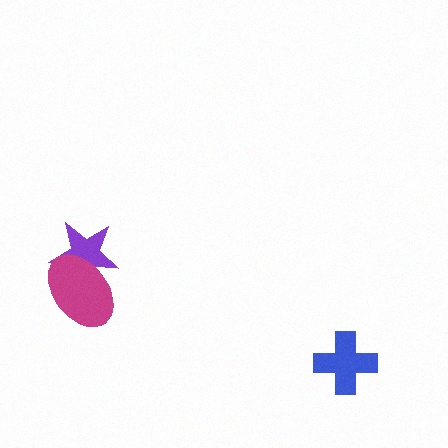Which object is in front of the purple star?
The magenta ellipse is in front of the purple star.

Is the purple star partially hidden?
Yes, it is partially covered by another shape.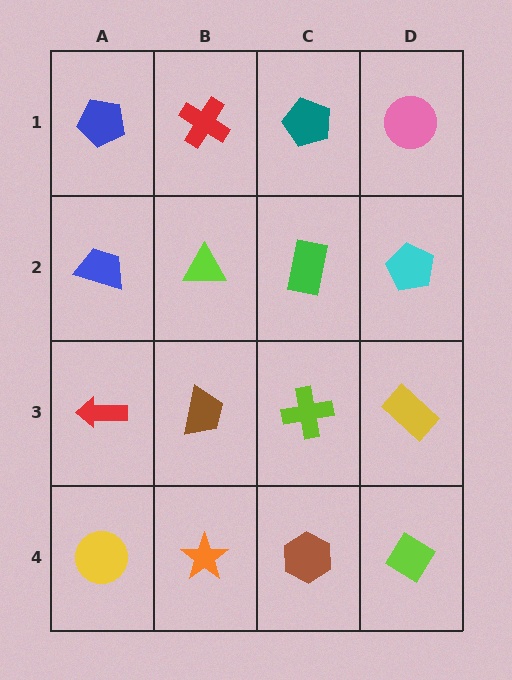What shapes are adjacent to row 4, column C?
A lime cross (row 3, column C), an orange star (row 4, column B), a lime diamond (row 4, column D).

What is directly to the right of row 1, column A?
A red cross.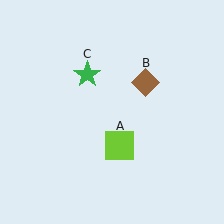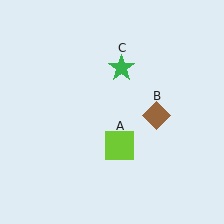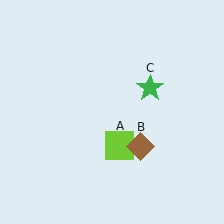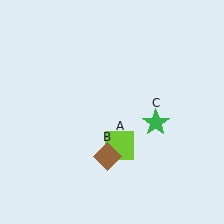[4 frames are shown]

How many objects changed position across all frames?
2 objects changed position: brown diamond (object B), green star (object C).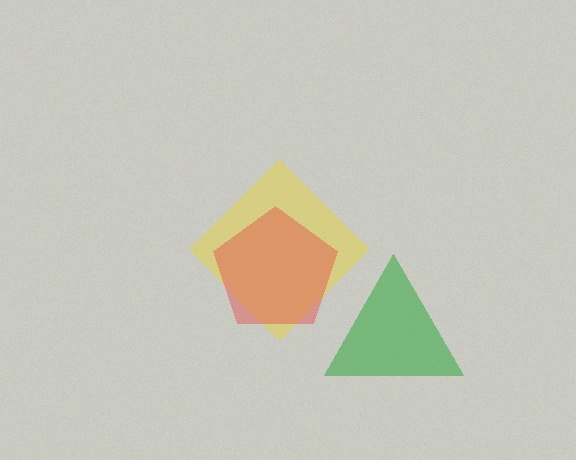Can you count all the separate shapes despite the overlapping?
Yes, there are 3 separate shapes.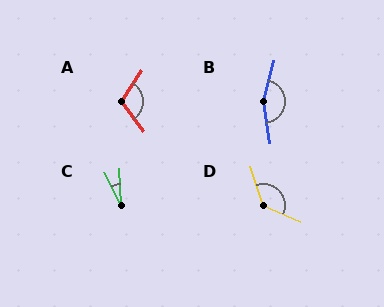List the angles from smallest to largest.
C (24°), A (110°), D (132°), B (158°).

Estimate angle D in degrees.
Approximately 132 degrees.